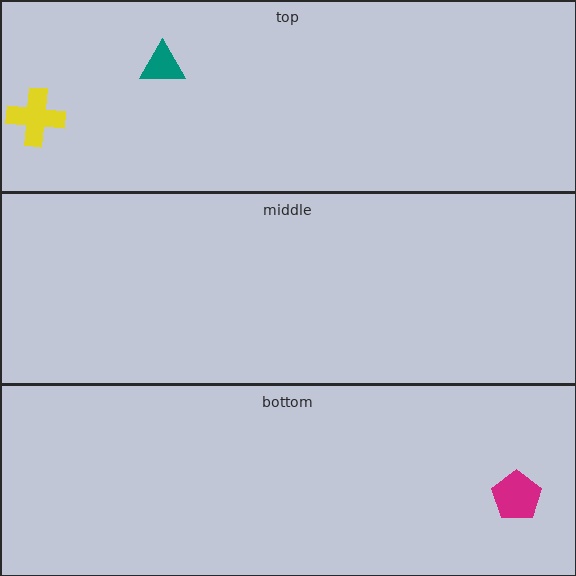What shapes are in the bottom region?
The magenta pentagon.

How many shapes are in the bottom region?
1.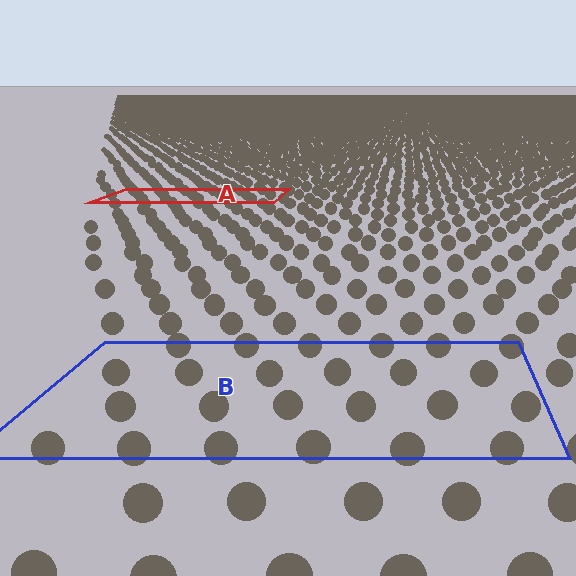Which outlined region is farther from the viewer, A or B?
Region A is farther from the viewer — the texture elements inside it appear smaller and more densely packed.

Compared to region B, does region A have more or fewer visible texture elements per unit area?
Region A has more texture elements per unit area — they are packed more densely because it is farther away.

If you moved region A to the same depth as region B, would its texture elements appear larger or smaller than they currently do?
They would appear larger. At a closer depth, the same texture elements are projected at a bigger on-screen size.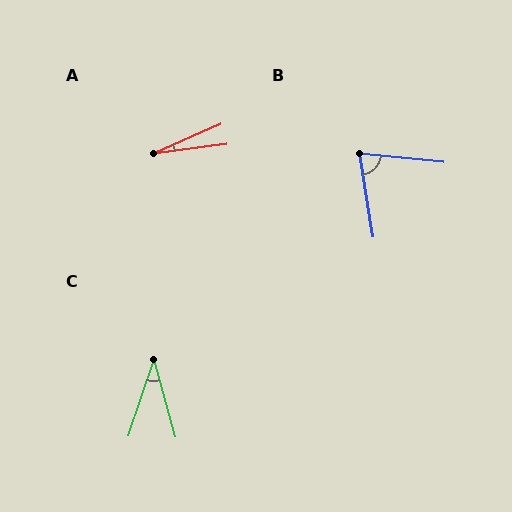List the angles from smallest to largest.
A (16°), C (34°), B (75°).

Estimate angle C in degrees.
Approximately 34 degrees.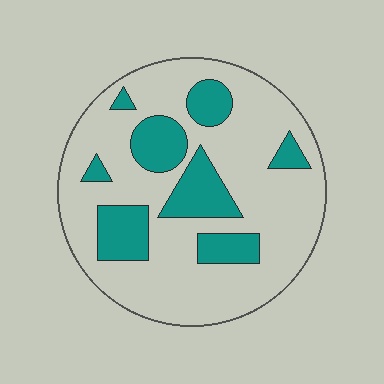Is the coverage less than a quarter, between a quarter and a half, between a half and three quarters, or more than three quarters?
Less than a quarter.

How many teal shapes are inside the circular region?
8.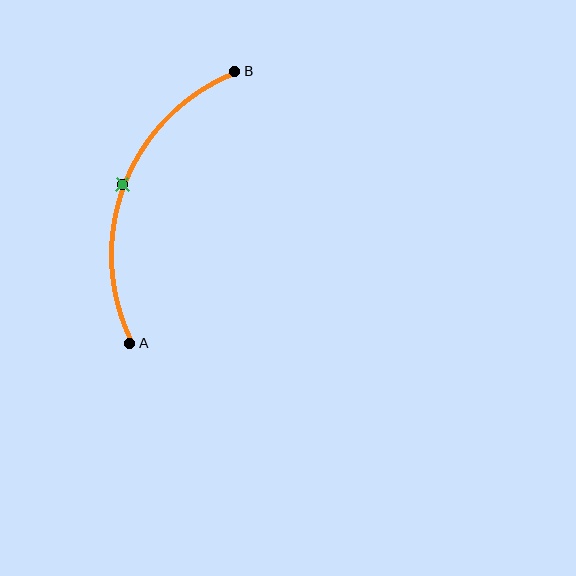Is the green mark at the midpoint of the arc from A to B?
Yes. The green mark lies on the arc at equal arc-length from both A and B — it is the arc midpoint.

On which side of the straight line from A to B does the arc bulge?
The arc bulges to the left of the straight line connecting A and B.